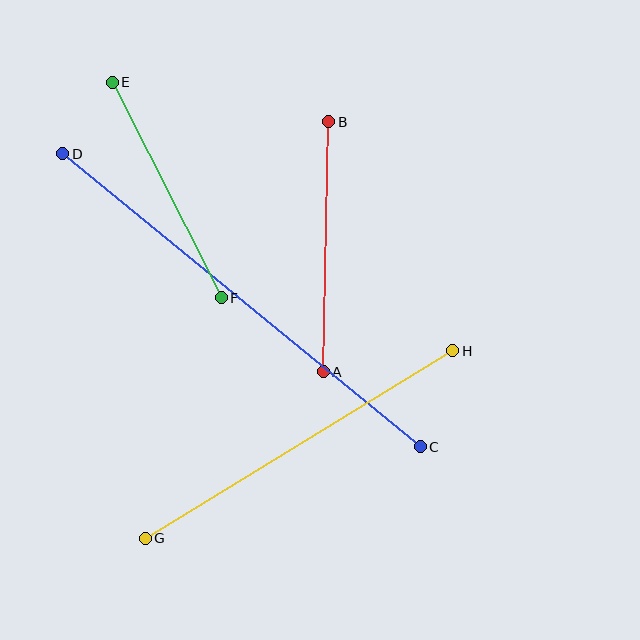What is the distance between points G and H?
The distance is approximately 360 pixels.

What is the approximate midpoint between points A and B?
The midpoint is at approximately (326, 247) pixels.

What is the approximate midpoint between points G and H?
The midpoint is at approximately (299, 444) pixels.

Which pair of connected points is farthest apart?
Points C and D are farthest apart.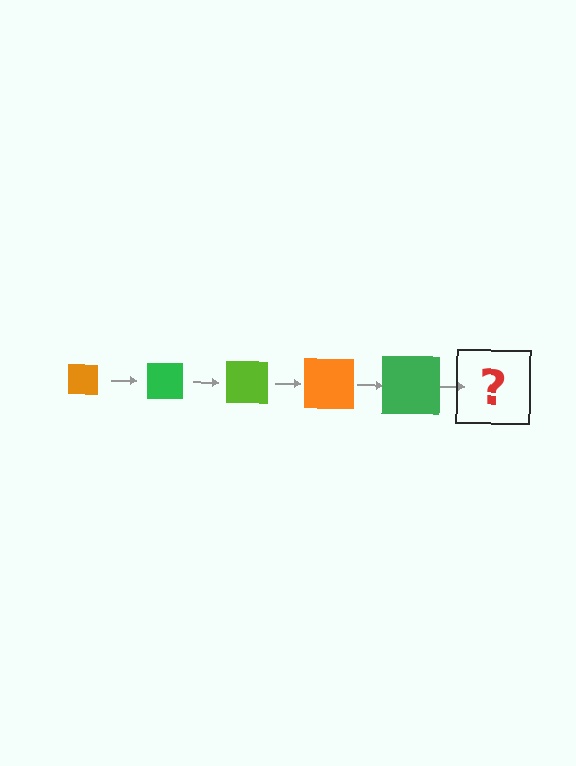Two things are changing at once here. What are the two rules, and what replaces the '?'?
The two rules are that the square grows larger each step and the color cycles through orange, green, and lime. The '?' should be a lime square, larger than the previous one.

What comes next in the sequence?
The next element should be a lime square, larger than the previous one.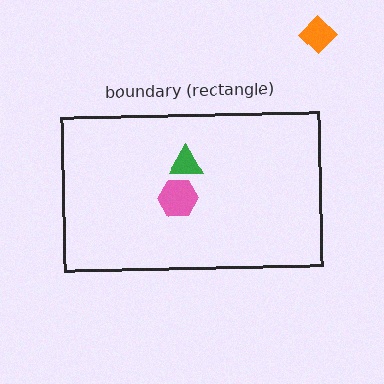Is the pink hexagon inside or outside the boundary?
Inside.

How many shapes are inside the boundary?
2 inside, 1 outside.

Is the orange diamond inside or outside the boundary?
Outside.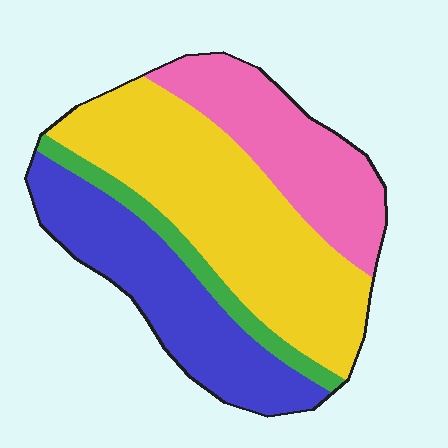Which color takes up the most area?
Yellow, at roughly 40%.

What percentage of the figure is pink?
Pink covers roughly 25% of the figure.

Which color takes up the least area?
Green, at roughly 10%.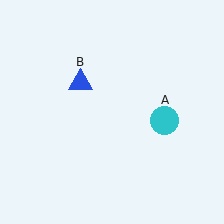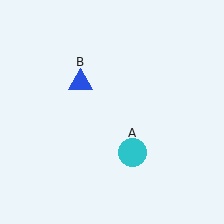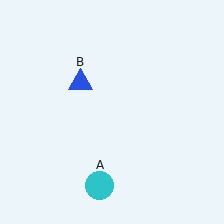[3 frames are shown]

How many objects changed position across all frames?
1 object changed position: cyan circle (object A).